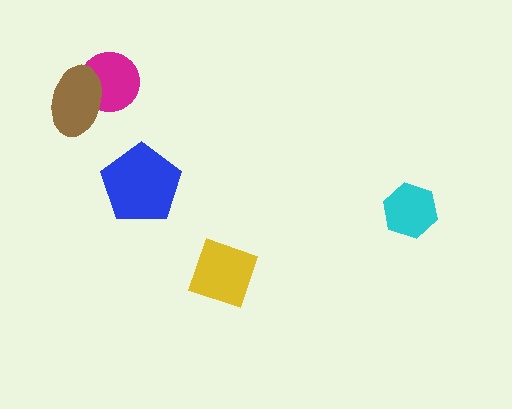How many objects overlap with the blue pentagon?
0 objects overlap with the blue pentagon.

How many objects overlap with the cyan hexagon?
0 objects overlap with the cyan hexagon.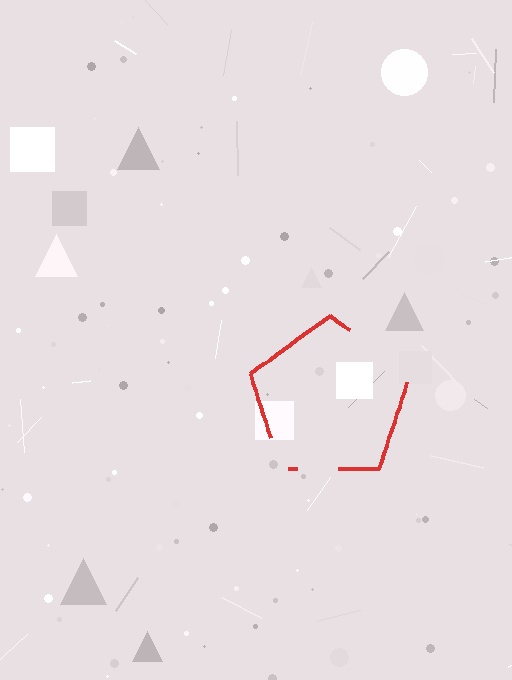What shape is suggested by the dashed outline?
The dashed outline suggests a pentagon.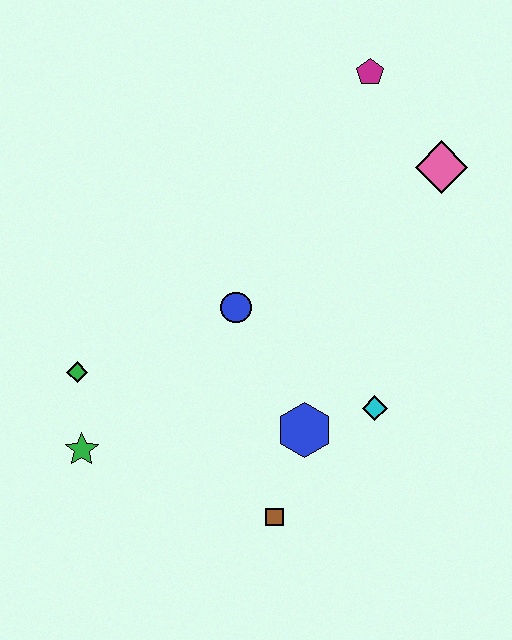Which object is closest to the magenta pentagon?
The pink diamond is closest to the magenta pentagon.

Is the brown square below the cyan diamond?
Yes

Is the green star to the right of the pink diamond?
No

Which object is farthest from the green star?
The magenta pentagon is farthest from the green star.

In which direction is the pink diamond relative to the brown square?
The pink diamond is above the brown square.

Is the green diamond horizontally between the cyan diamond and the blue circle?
No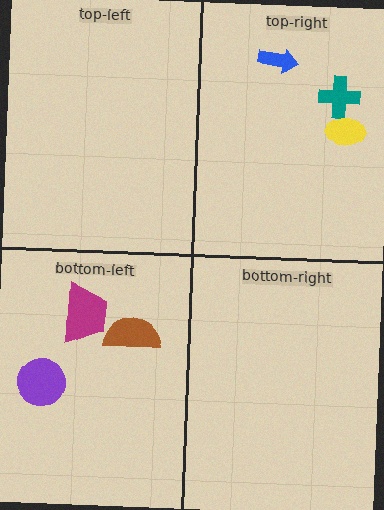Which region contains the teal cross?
The top-right region.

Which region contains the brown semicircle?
The bottom-left region.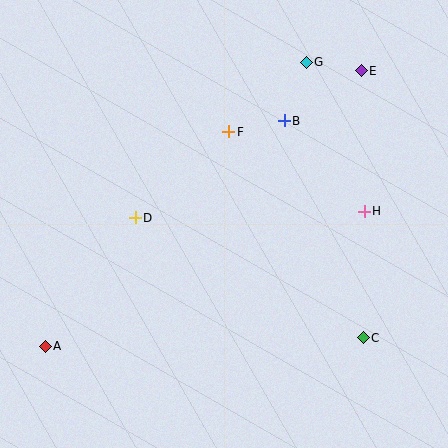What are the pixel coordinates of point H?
Point H is at (364, 211).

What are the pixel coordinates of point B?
Point B is at (284, 121).